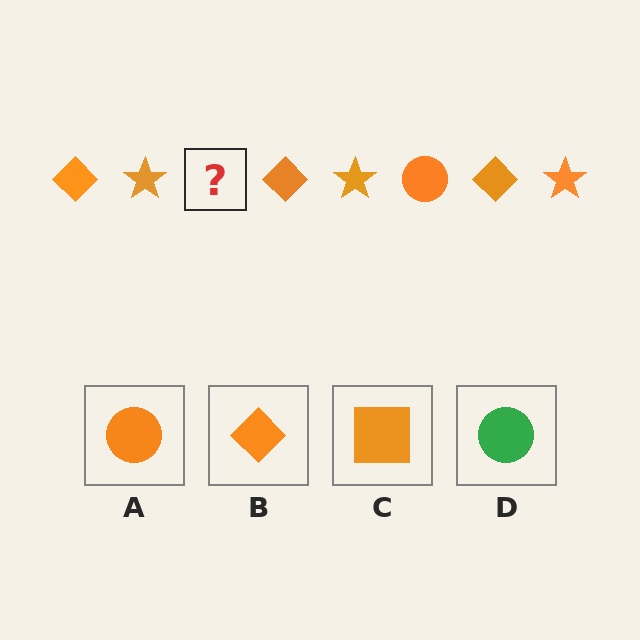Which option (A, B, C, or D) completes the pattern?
A.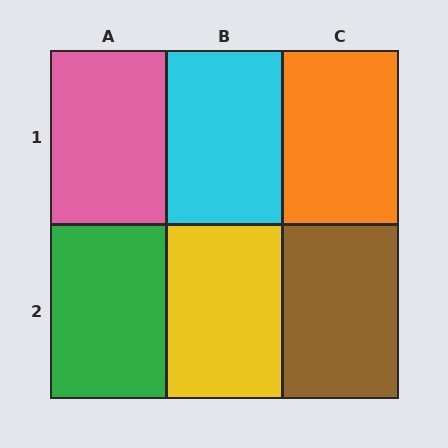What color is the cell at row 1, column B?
Cyan.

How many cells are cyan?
1 cell is cyan.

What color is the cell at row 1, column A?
Pink.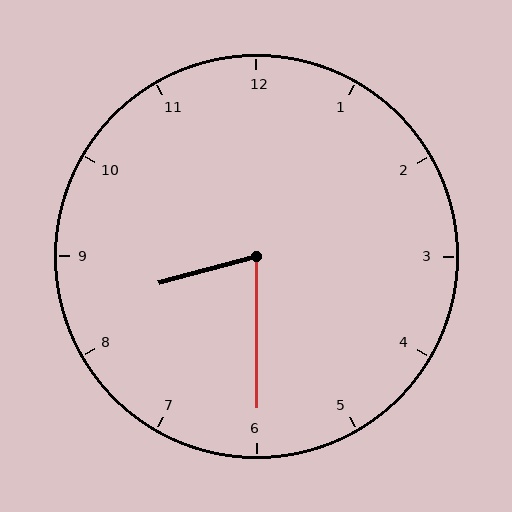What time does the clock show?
8:30.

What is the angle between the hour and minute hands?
Approximately 75 degrees.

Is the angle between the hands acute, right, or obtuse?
It is acute.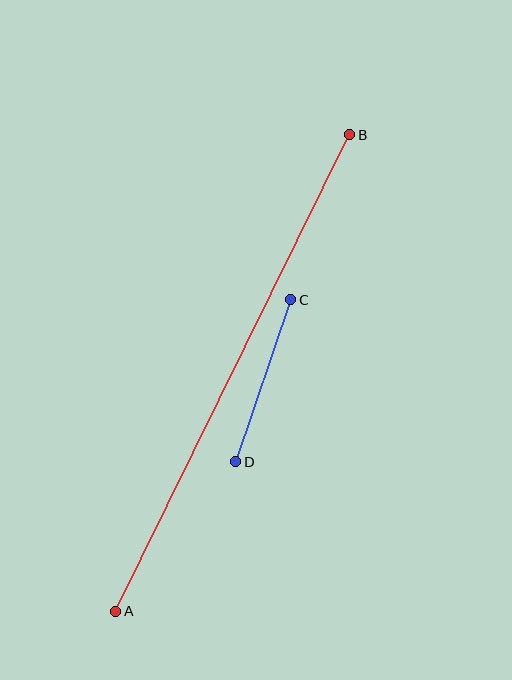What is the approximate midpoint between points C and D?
The midpoint is at approximately (263, 381) pixels.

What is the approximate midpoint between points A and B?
The midpoint is at approximately (233, 373) pixels.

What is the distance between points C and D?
The distance is approximately 171 pixels.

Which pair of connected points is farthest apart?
Points A and B are farthest apart.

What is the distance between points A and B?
The distance is approximately 531 pixels.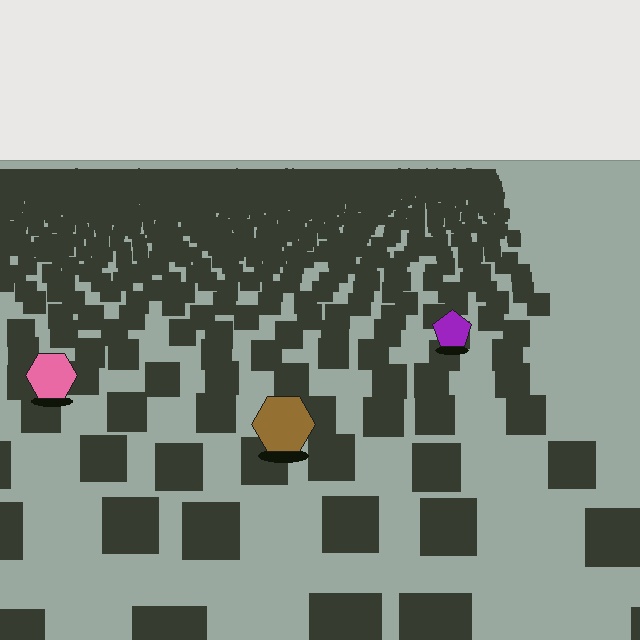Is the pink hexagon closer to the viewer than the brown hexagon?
No. The brown hexagon is closer — you can tell from the texture gradient: the ground texture is coarser near it.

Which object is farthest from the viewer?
The purple pentagon is farthest from the viewer. It appears smaller and the ground texture around it is denser.